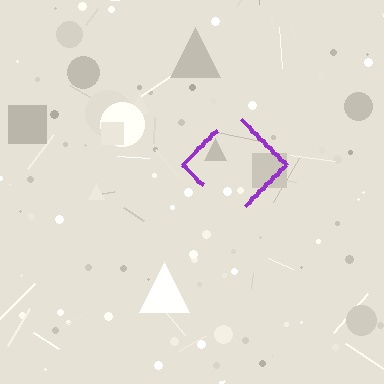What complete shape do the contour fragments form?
The contour fragments form a diamond.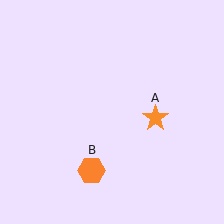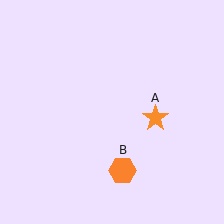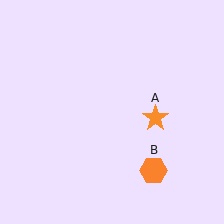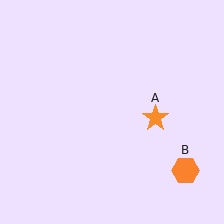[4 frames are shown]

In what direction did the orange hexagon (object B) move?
The orange hexagon (object B) moved right.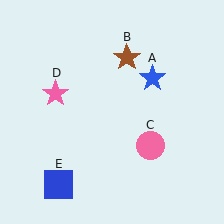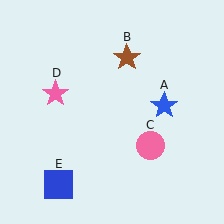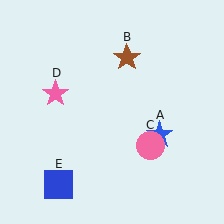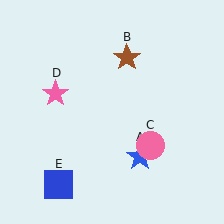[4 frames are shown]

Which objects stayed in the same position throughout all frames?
Brown star (object B) and pink circle (object C) and pink star (object D) and blue square (object E) remained stationary.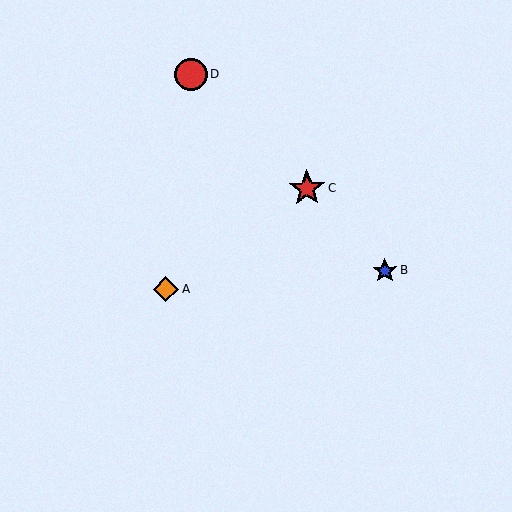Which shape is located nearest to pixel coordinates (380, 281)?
The blue star (labeled B) at (385, 270) is nearest to that location.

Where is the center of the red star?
The center of the red star is at (307, 188).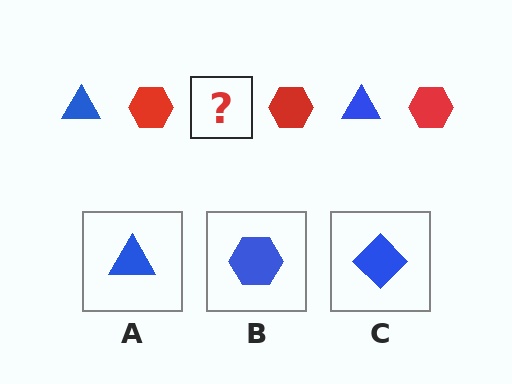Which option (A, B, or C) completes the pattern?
A.